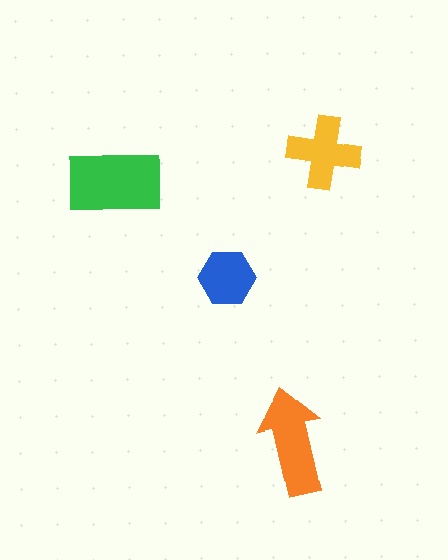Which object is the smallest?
The blue hexagon.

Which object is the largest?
The green rectangle.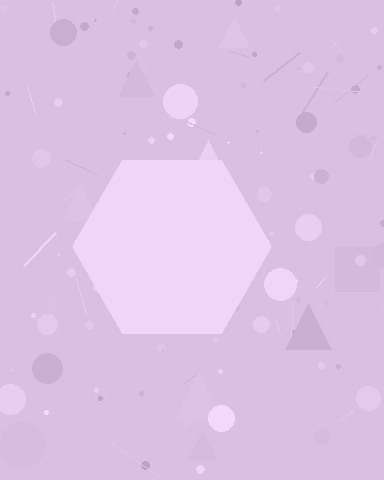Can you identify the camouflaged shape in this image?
The camouflaged shape is a hexagon.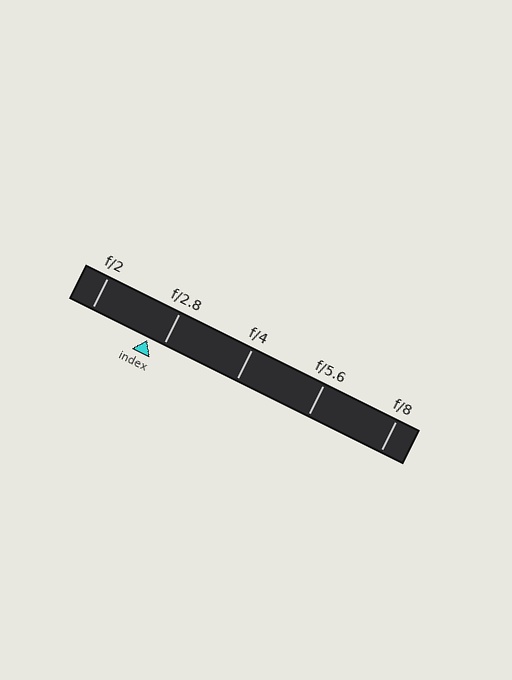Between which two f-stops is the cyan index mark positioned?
The index mark is between f/2 and f/2.8.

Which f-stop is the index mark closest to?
The index mark is closest to f/2.8.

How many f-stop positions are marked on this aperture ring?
There are 5 f-stop positions marked.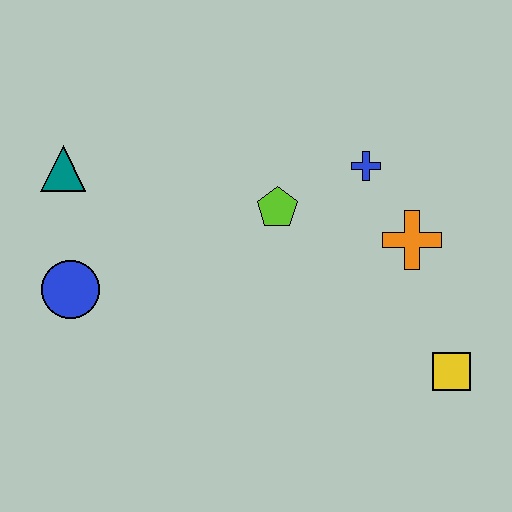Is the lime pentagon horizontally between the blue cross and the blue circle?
Yes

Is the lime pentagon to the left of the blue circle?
No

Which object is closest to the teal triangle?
The blue circle is closest to the teal triangle.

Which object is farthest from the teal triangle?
The yellow square is farthest from the teal triangle.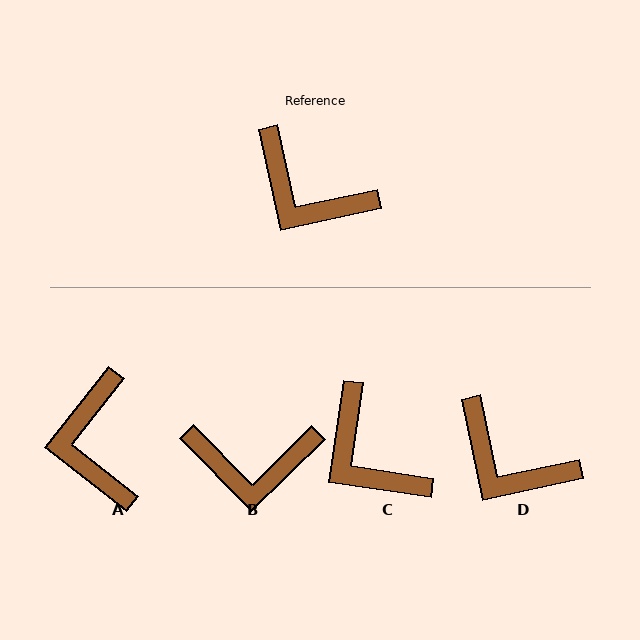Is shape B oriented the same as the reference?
No, it is off by about 32 degrees.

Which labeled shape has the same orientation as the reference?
D.